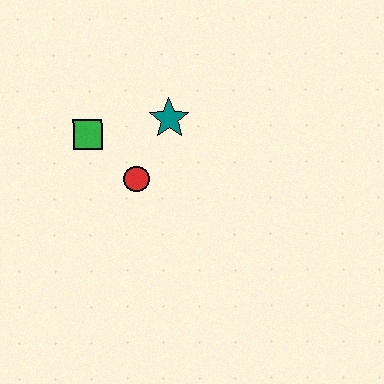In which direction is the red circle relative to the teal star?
The red circle is below the teal star.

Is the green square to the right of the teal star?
No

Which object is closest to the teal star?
The red circle is closest to the teal star.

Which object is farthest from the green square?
The teal star is farthest from the green square.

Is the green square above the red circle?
Yes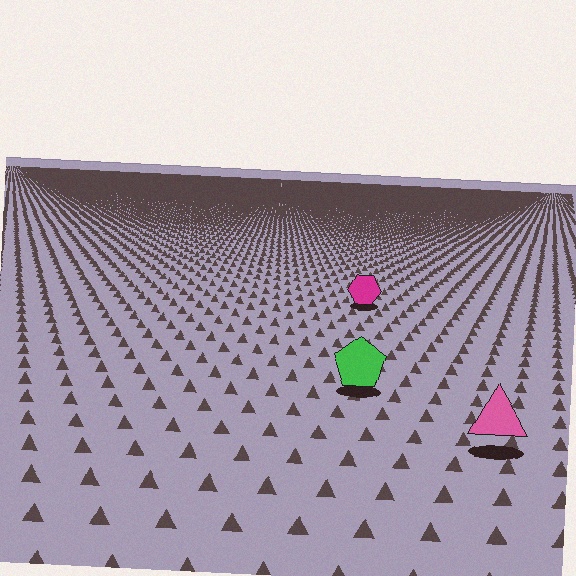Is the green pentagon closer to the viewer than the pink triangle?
No. The pink triangle is closer — you can tell from the texture gradient: the ground texture is coarser near it.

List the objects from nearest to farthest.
From nearest to farthest: the pink triangle, the green pentagon, the magenta hexagon.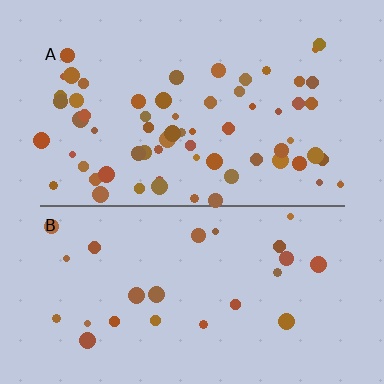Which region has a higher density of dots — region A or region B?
A (the top).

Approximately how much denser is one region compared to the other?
Approximately 2.6× — region A over region B.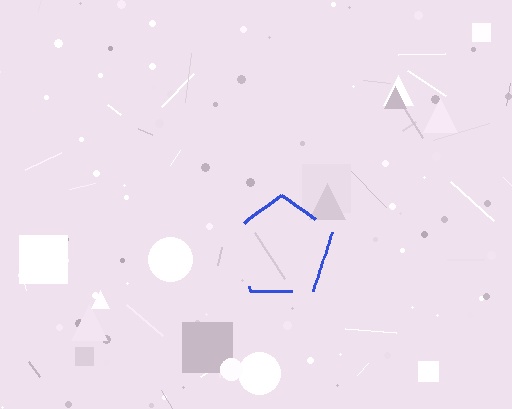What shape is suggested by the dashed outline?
The dashed outline suggests a pentagon.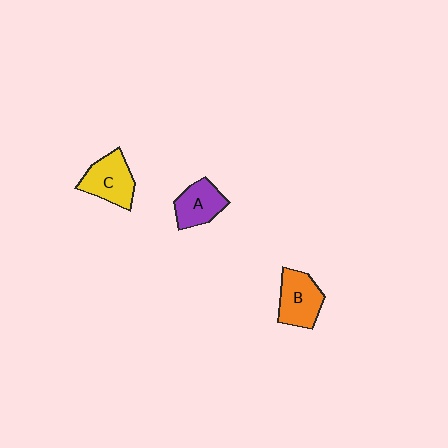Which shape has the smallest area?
Shape A (purple).